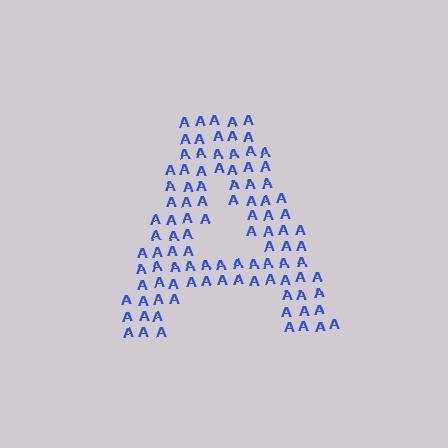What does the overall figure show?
The overall figure shows the letter A.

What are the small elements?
The small elements are letter A's.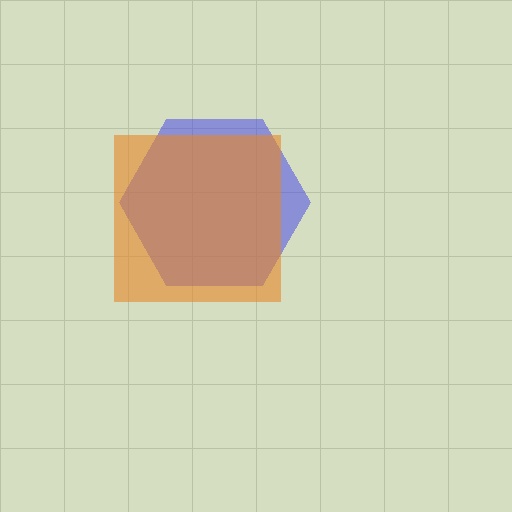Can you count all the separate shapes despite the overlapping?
Yes, there are 2 separate shapes.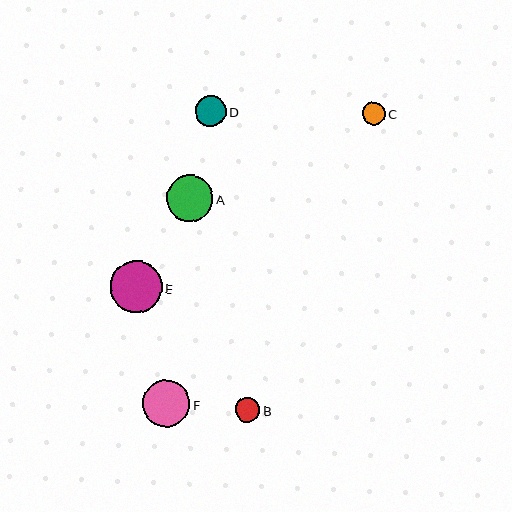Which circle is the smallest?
Circle C is the smallest with a size of approximately 23 pixels.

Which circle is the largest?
Circle E is the largest with a size of approximately 52 pixels.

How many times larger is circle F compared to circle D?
Circle F is approximately 1.5 times the size of circle D.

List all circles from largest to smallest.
From largest to smallest: E, F, A, D, B, C.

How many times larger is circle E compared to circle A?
Circle E is approximately 1.1 times the size of circle A.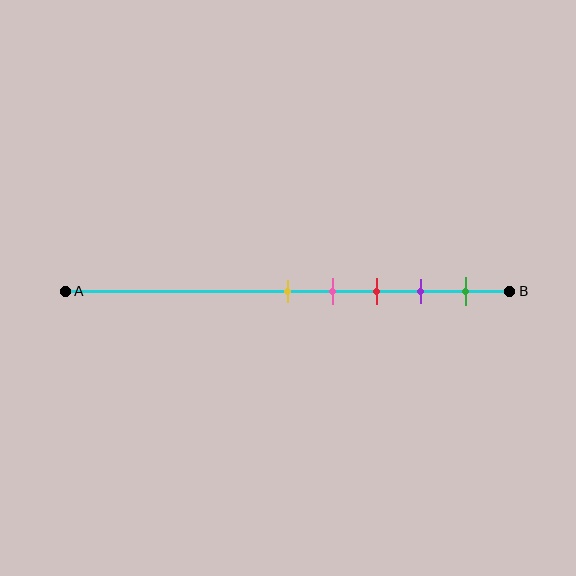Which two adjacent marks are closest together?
The yellow and pink marks are the closest adjacent pair.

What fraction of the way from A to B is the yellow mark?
The yellow mark is approximately 50% (0.5) of the way from A to B.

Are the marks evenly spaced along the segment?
Yes, the marks are approximately evenly spaced.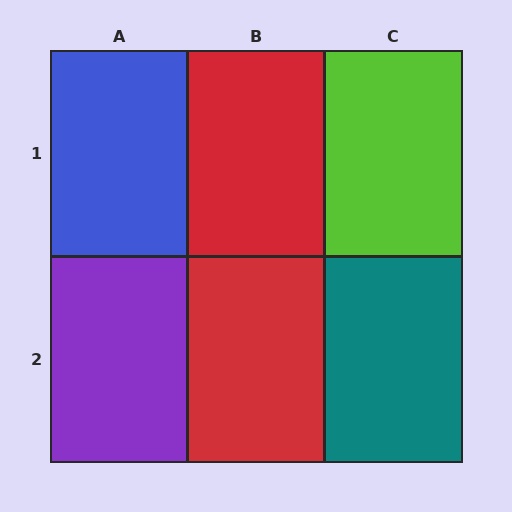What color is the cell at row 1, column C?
Lime.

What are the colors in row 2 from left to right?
Purple, red, teal.